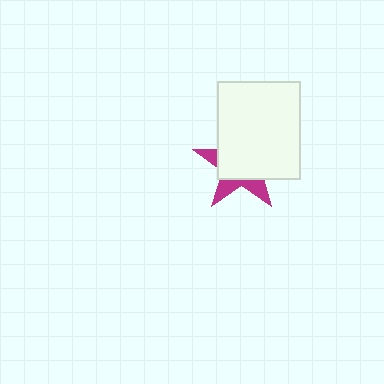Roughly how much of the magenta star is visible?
A small part of it is visible (roughly 34%).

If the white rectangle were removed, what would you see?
You would see the complete magenta star.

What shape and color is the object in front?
The object in front is a white rectangle.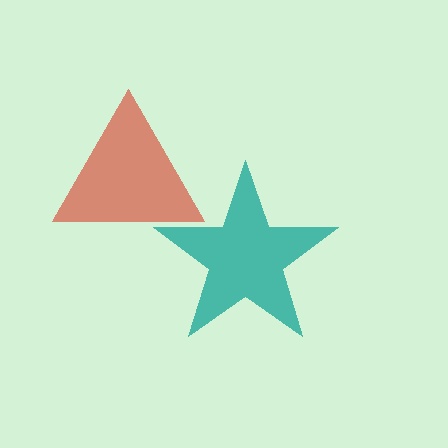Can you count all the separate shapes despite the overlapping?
Yes, there are 2 separate shapes.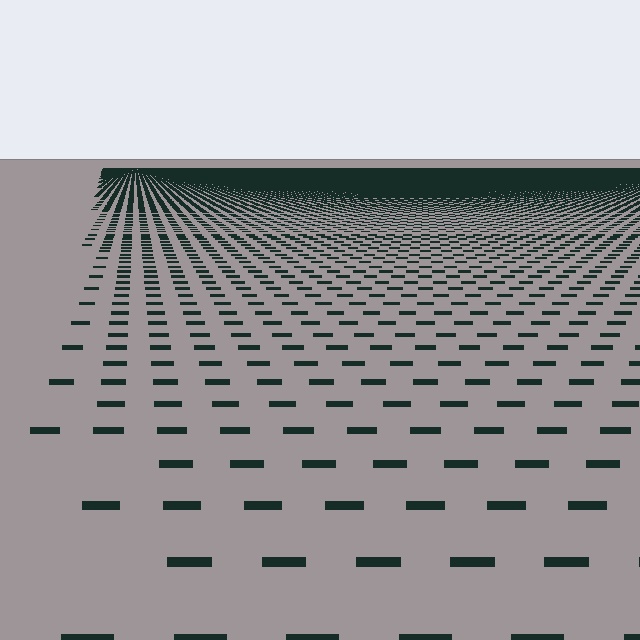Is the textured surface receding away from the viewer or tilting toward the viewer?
The surface is receding away from the viewer. Texture elements get smaller and denser toward the top.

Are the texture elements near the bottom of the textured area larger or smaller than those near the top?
Larger. Near the bottom, elements are closer to the viewer and appear at a bigger on-screen size.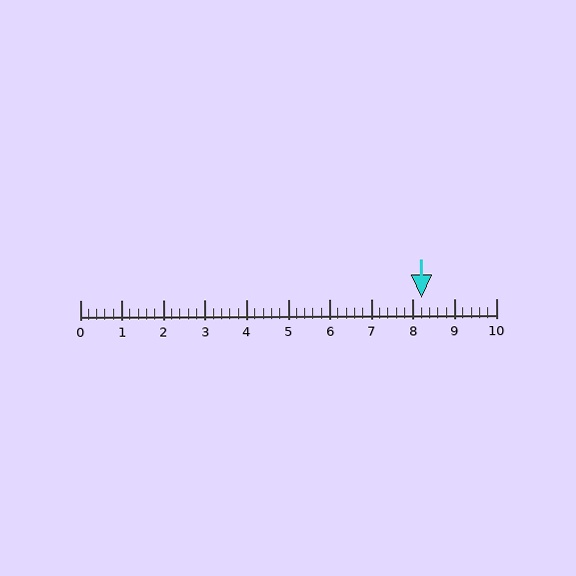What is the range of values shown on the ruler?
The ruler shows values from 0 to 10.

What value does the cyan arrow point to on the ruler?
The cyan arrow points to approximately 8.2.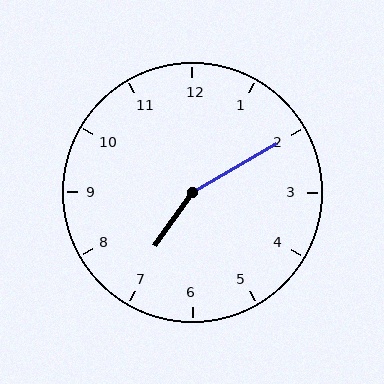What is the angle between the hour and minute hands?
Approximately 155 degrees.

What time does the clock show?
7:10.